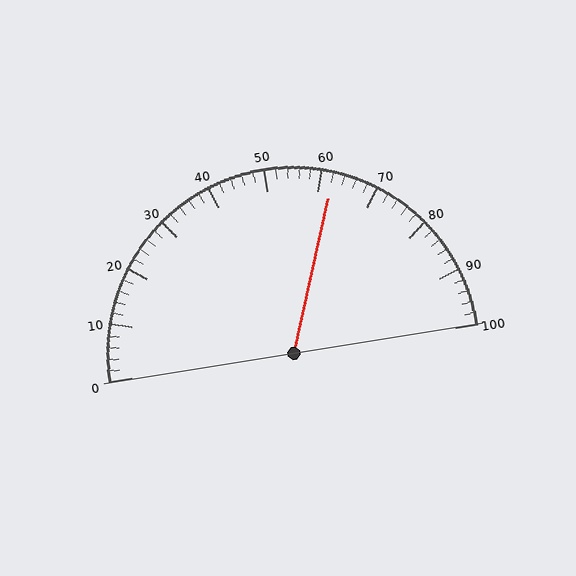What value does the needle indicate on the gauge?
The needle indicates approximately 62.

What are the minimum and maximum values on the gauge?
The gauge ranges from 0 to 100.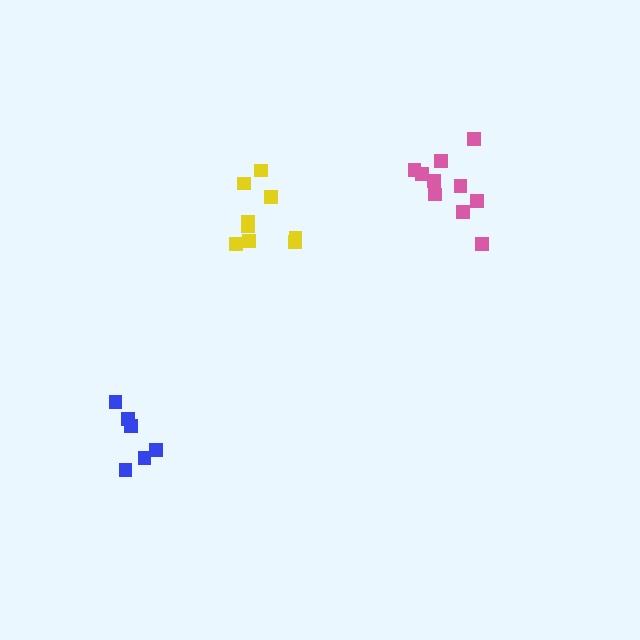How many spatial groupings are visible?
There are 3 spatial groupings.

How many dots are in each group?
Group 1: 6 dots, Group 2: 9 dots, Group 3: 10 dots (25 total).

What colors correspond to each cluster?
The clusters are colored: blue, yellow, pink.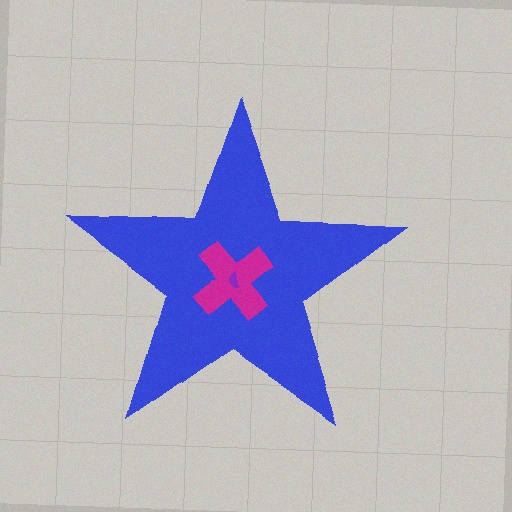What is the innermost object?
The purple semicircle.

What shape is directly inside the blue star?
The magenta cross.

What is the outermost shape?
The blue star.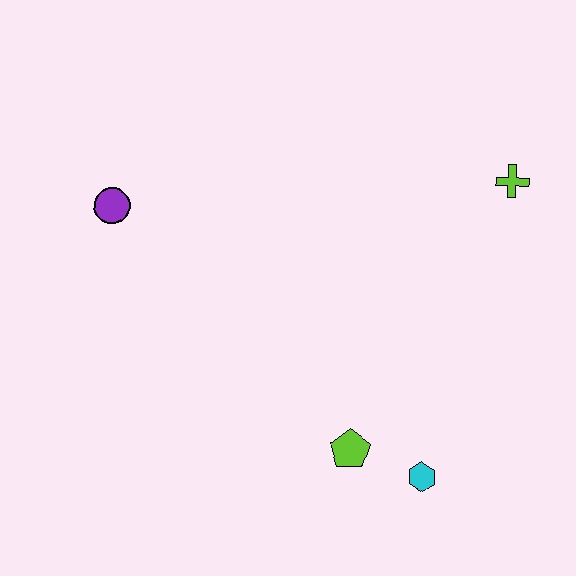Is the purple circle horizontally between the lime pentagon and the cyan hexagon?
No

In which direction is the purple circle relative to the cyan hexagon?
The purple circle is to the left of the cyan hexagon.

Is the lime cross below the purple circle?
No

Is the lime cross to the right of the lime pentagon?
Yes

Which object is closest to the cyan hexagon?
The lime pentagon is closest to the cyan hexagon.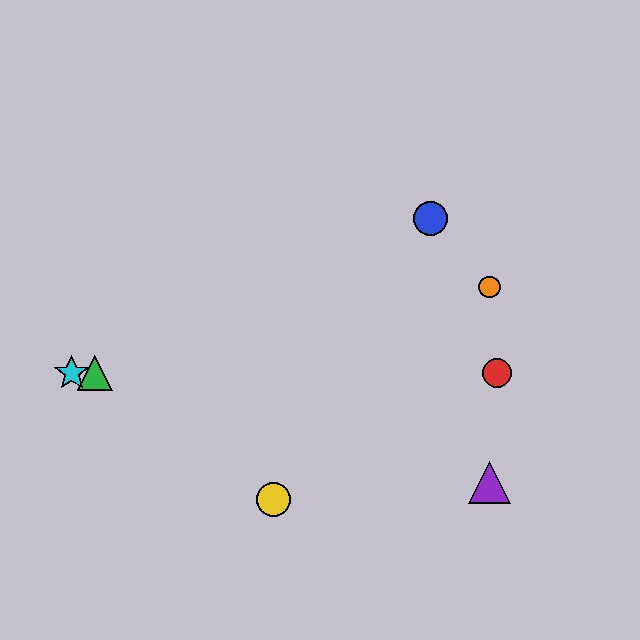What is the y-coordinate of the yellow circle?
The yellow circle is at y≈499.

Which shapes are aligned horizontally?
The red circle, the green triangle, the cyan star are aligned horizontally.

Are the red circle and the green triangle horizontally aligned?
Yes, both are at y≈373.